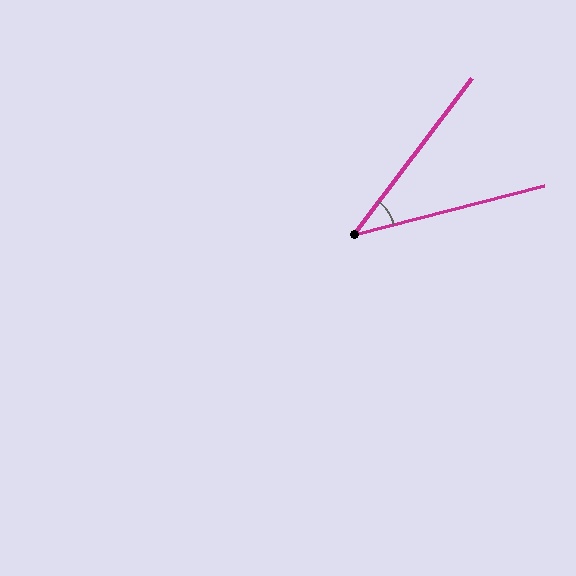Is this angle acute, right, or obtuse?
It is acute.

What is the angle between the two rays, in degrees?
Approximately 39 degrees.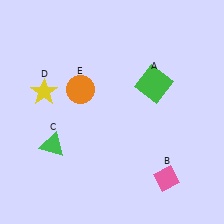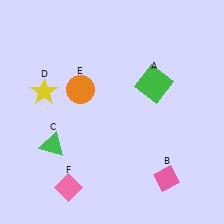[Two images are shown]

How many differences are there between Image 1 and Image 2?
There is 1 difference between the two images.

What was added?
A pink diamond (F) was added in Image 2.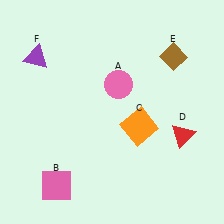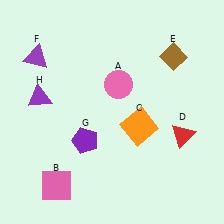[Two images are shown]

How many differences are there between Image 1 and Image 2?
There are 2 differences between the two images.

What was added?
A purple pentagon (G), a purple triangle (H) were added in Image 2.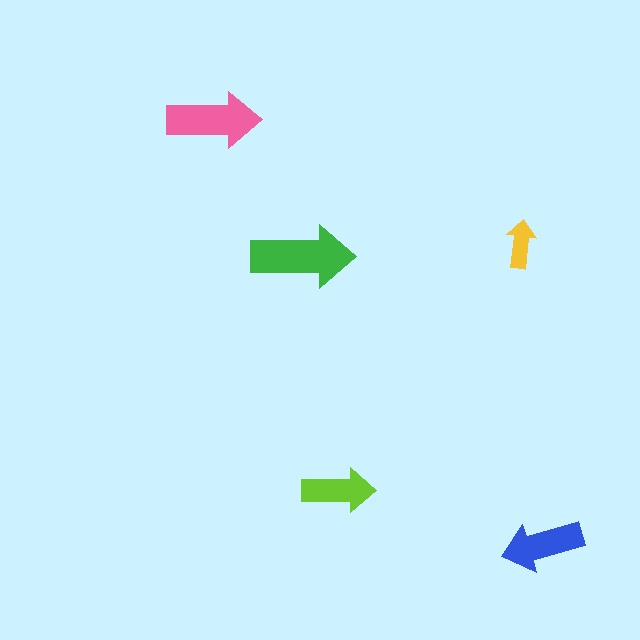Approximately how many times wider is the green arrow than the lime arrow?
About 1.5 times wider.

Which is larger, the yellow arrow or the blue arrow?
The blue one.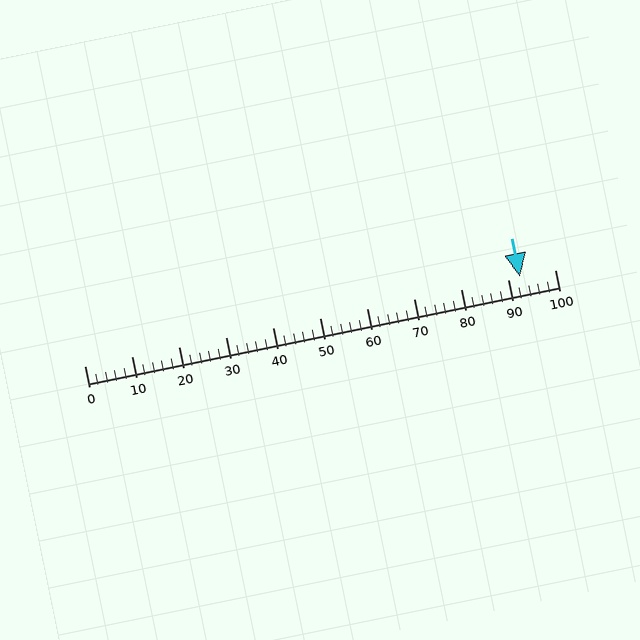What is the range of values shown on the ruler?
The ruler shows values from 0 to 100.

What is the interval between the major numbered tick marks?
The major tick marks are spaced 10 units apart.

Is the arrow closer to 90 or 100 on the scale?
The arrow is closer to 90.